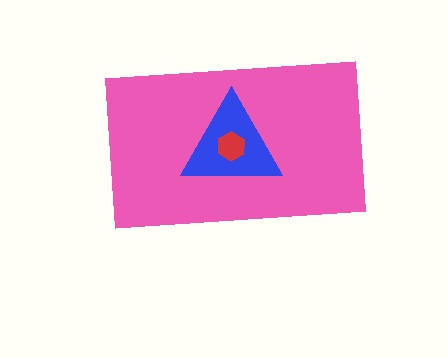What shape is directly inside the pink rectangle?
The blue triangle.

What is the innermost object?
The red hexagon.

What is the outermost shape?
The pink rectangle.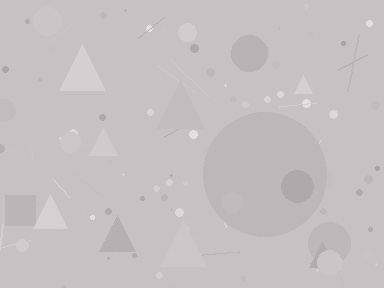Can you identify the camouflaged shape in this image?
The camouflaged shape is a circle.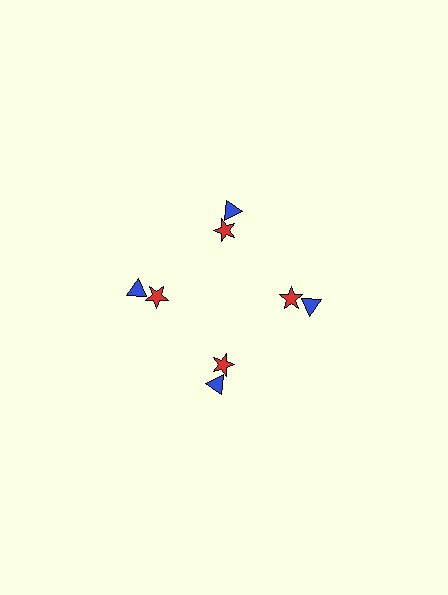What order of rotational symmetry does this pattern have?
This pattern has 4-fold rotational symmetry.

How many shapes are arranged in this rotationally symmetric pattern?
There are 8 shapes, arranged in 4 groups of 2.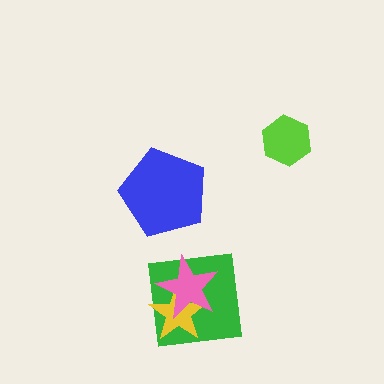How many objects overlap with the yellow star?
2 objects overlap with the yellow star.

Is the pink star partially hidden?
No, no other shape covers it.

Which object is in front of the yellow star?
The pink star is in front of the yellow star.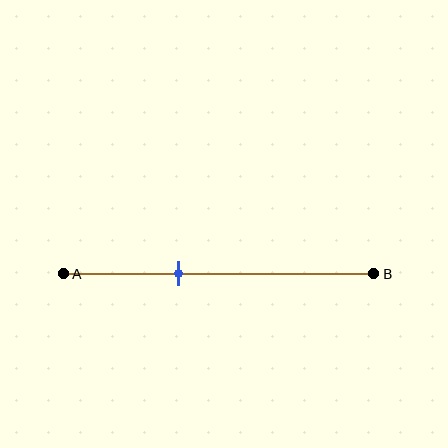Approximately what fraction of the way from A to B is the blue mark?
The blue mark is approximately 35% of the way from A to B.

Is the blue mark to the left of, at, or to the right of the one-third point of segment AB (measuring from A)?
The blue mark is to the right of the one-third point of segment AB.